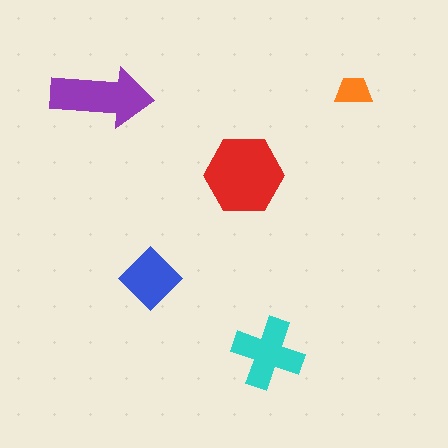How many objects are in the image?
There are 5 objects in the image.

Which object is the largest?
The red hexagon.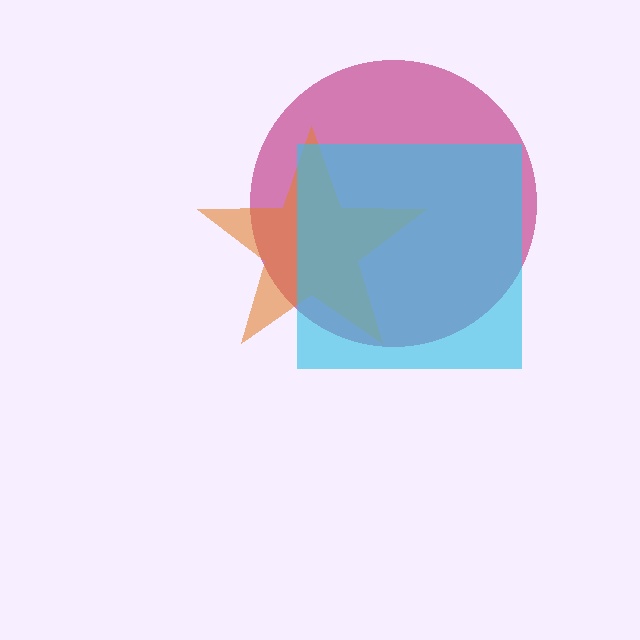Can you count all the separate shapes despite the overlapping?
Yes, there are 3 separate shapes.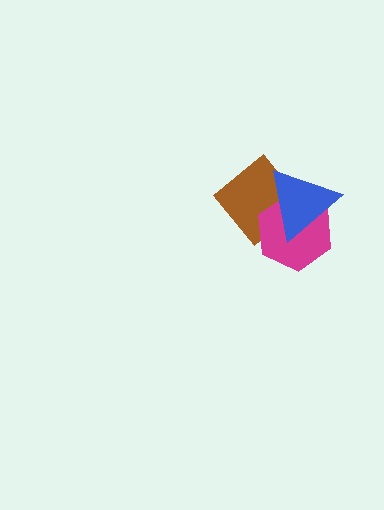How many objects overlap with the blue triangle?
2 objects overlap with the blue triangle.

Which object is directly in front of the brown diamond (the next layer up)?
The magenta hexagon is directly in front of the brown diamond.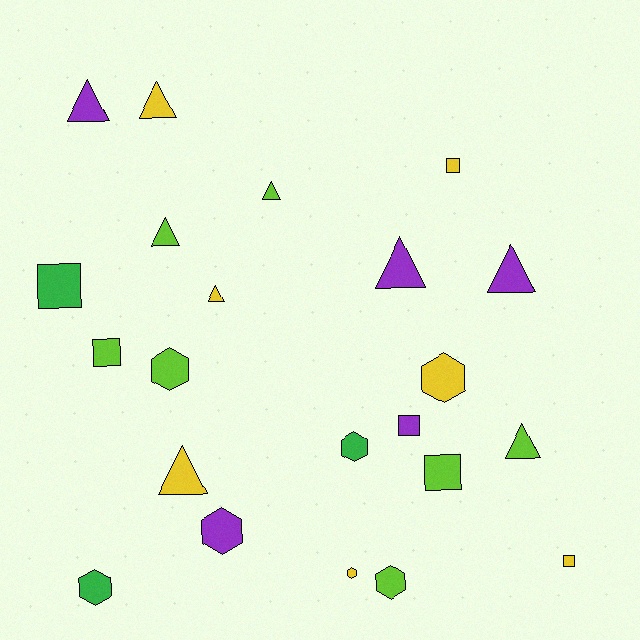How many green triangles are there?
There are no green triangles.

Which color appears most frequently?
Yellow, with 7 objects.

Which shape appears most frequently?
Triangle, with 9 objects.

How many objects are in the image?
There are 22 objects.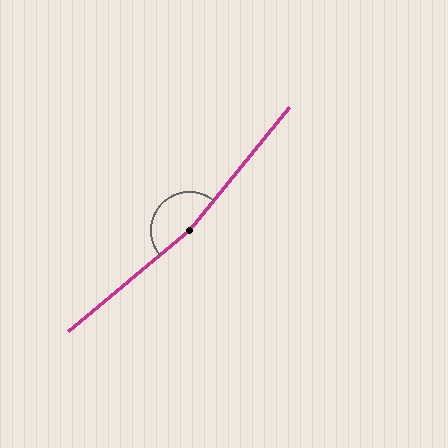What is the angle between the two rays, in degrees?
Approximately 169 degrees.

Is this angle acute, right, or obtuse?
It is obtuse.